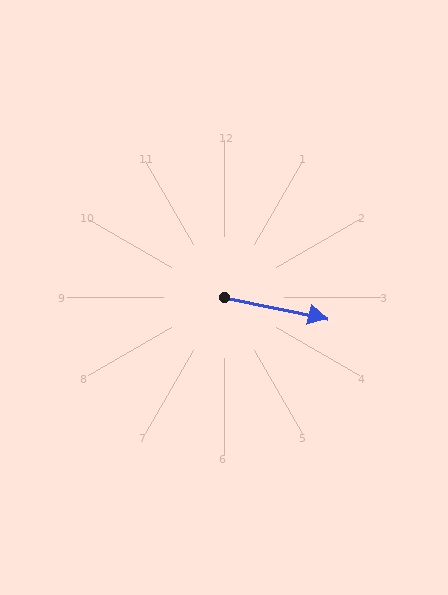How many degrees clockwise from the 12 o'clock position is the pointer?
Approximately 101 degrees.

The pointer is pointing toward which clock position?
Roughly 3 o'clock.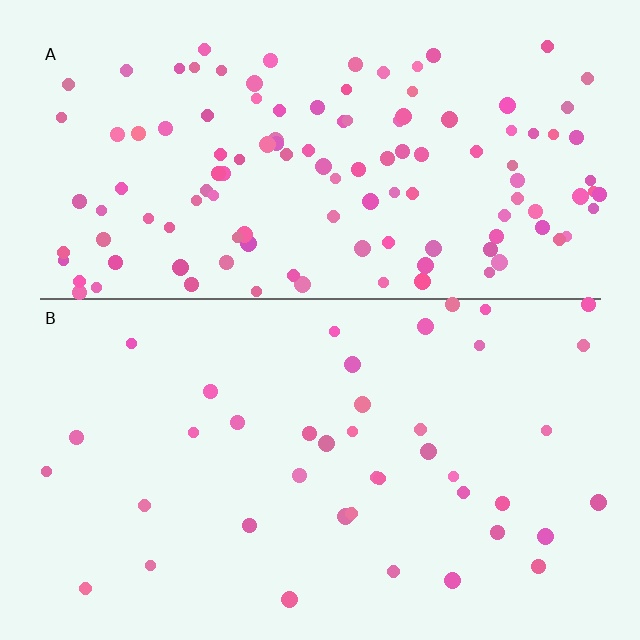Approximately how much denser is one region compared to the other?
Approximately 3.0× — region A over region B.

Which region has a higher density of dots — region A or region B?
A (the top).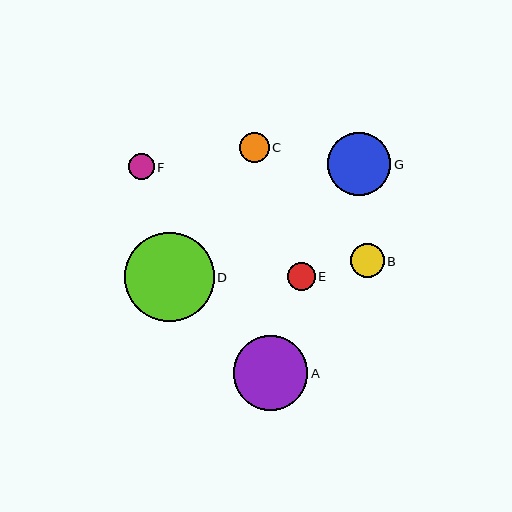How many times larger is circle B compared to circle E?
Circle B is approximately 1.2 times the size of circle E.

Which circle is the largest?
Circle D is the largest with a size of approximately 89 pixels.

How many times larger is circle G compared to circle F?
Circle G is approximately 2.4 times the size of circle F.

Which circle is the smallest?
Circle F is the smallest with a size of approximately 26 pixels.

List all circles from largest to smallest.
From largest to smallest: D, A, G, B, C, E, F.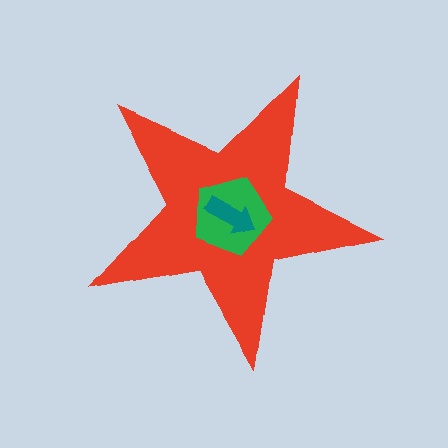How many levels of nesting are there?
3.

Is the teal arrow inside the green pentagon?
Yes.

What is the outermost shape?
The red star.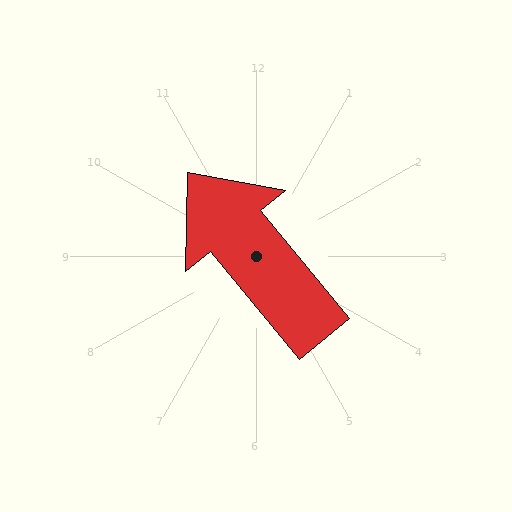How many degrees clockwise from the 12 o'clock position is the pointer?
Approximately 321 degrees.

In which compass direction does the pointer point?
Northwest.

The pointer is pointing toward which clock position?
Roughly 11 o'clock.